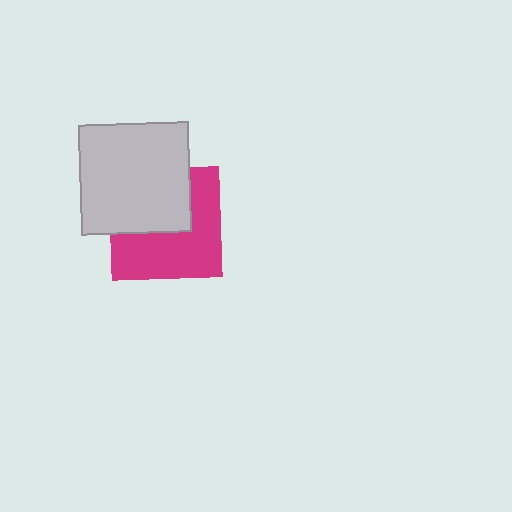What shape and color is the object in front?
The object in front is a light gray square.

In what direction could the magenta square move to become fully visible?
The magenta square could move down. That would shift it out from behind the light gray square entirely.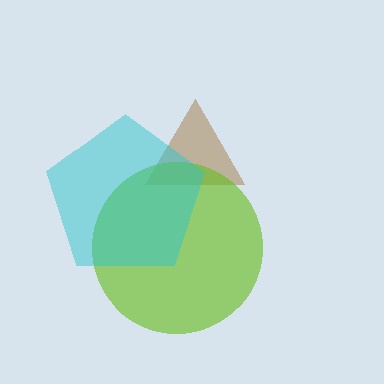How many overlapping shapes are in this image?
There are 3 overlapping shapes in the image.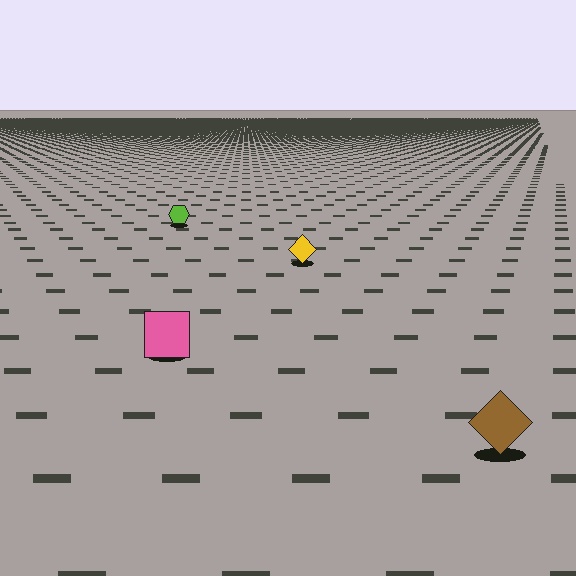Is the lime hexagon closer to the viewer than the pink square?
No. The pink square is closer — you can tell from the texture gradient: the ground texture is coarser near it.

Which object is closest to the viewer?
The brown diamond is closest. The texture marks near it are larger and more spread out.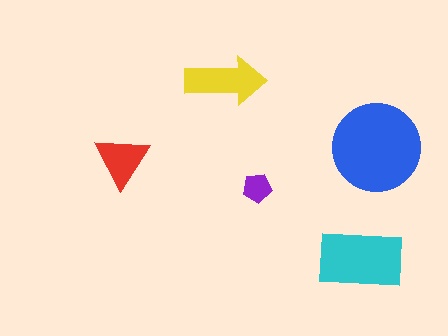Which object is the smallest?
The purple pentagon.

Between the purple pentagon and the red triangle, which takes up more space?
The red triangle.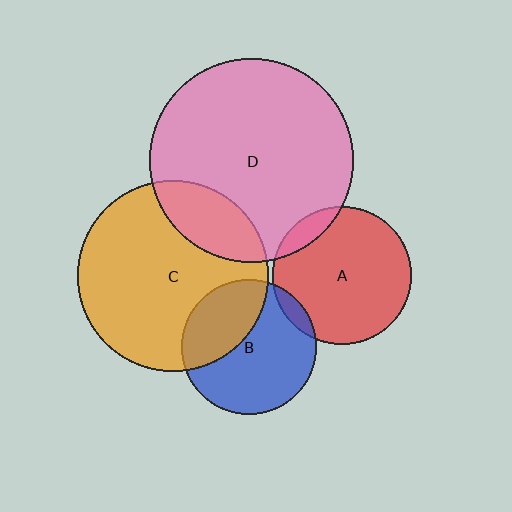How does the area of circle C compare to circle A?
Approximately 1.9 times.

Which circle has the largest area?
Circle D (pink).